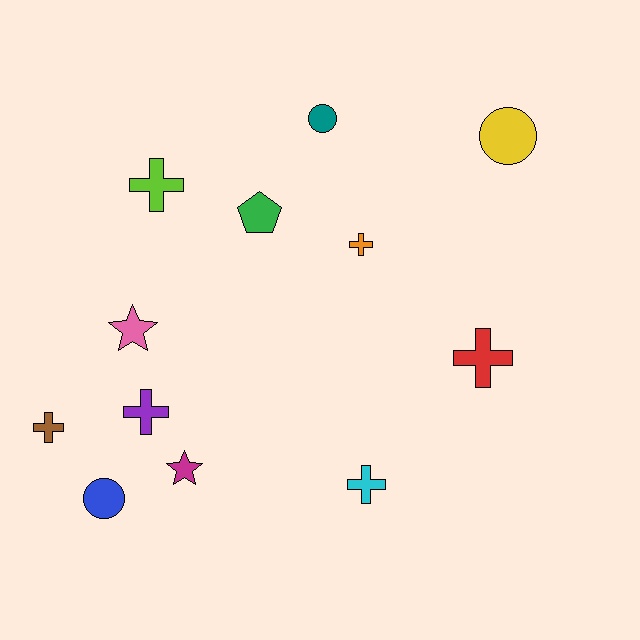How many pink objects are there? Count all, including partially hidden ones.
There is 1 pink object.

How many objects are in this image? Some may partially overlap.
There are 12 objects.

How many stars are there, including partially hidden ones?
There are 2 stars.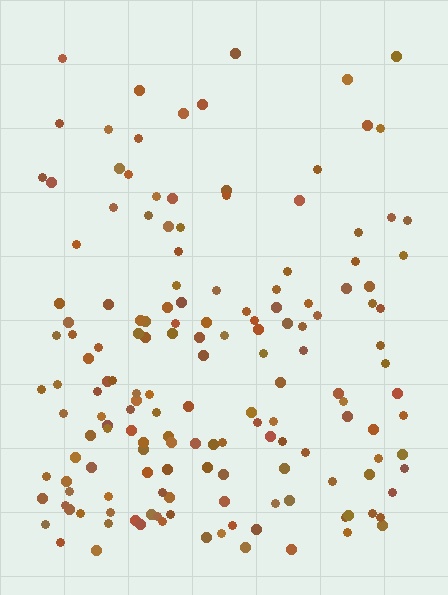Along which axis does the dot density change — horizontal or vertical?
Vertical.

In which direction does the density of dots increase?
From top to bottom, with the bottom side densest.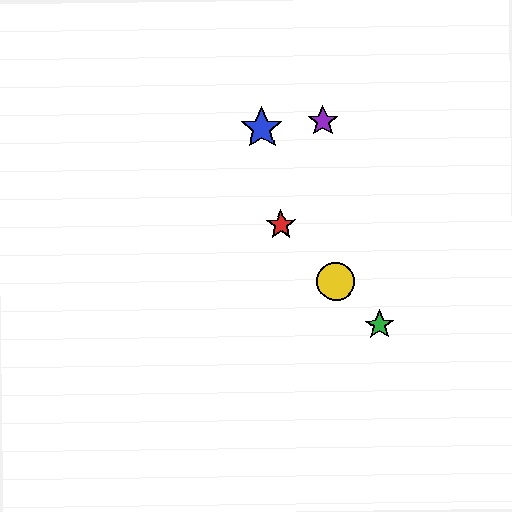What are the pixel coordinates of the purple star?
The purple star is at (323, 121).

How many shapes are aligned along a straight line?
3 shapes (the red star, the green star, the yellow circle) are aligned along a straight line.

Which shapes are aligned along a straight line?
The red star, the green star, the yellow circle are aligned along a straight line.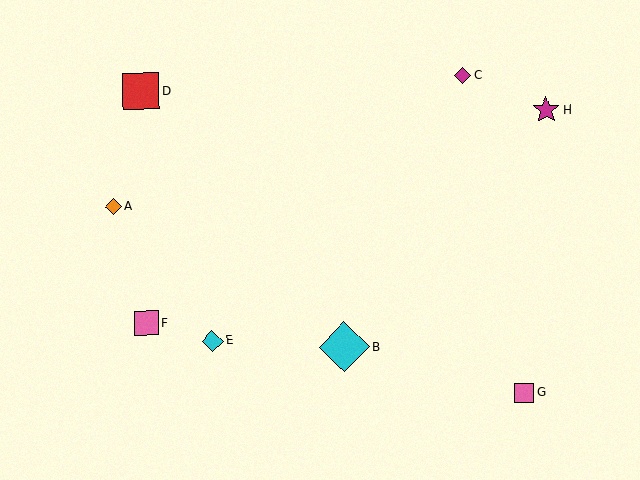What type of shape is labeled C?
Shape C is a magenta diamond.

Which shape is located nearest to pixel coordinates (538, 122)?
The magenta star (labeled H) at (546, 110) is nearest to that location.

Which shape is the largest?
The cyan diamond (labeled B) is the largest.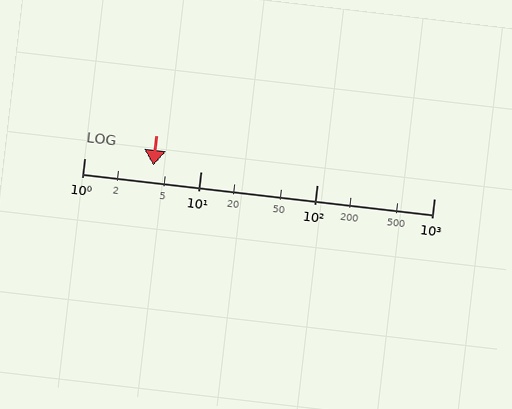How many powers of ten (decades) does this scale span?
The scale spans 3 decades, from 1 to 1000.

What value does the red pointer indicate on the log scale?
The pointer indicates approximately 3.9.